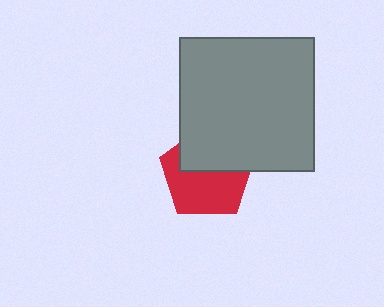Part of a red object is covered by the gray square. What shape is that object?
It is a pentagon.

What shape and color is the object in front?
The object in front is a gray square.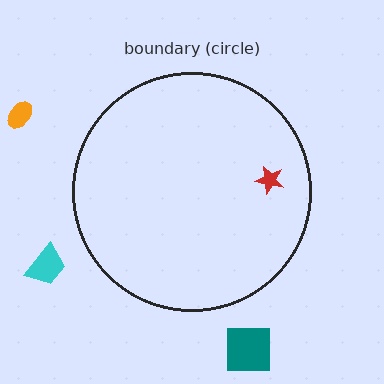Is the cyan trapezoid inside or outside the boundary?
Outside.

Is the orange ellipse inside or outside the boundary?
Outside.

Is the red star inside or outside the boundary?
Inside.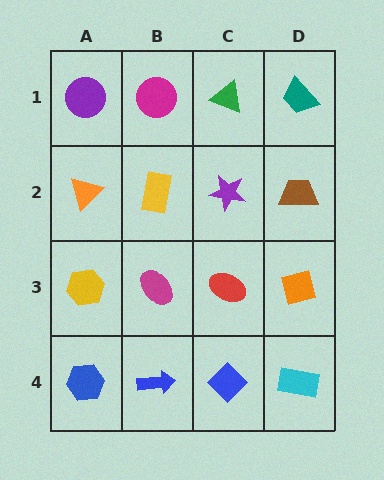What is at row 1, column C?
A green triangle.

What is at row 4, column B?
A blue arrow.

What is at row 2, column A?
An orange triangle.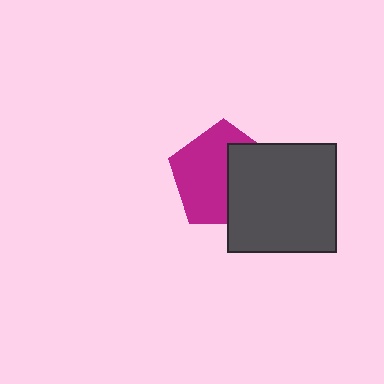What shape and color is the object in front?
The object in front is a dark gray square.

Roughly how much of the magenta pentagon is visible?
About half of it is visible (roughly 59%).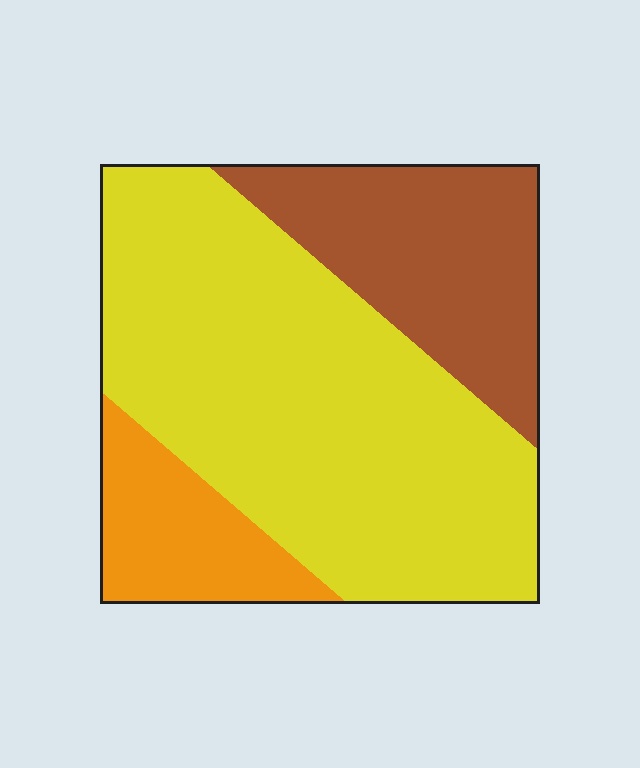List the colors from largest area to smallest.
From largest to smallest: yellow, brown, orange.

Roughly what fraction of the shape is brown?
Brown covers around 25% of the shape.